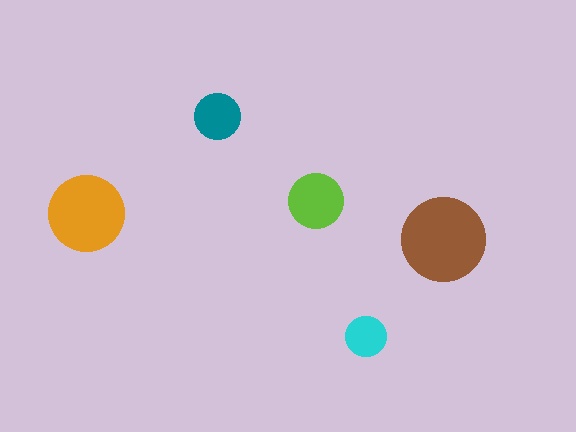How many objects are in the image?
There are 5 objects in the image.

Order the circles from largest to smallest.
the brown one, the orange one, the lime one, the teal one, the cyan one.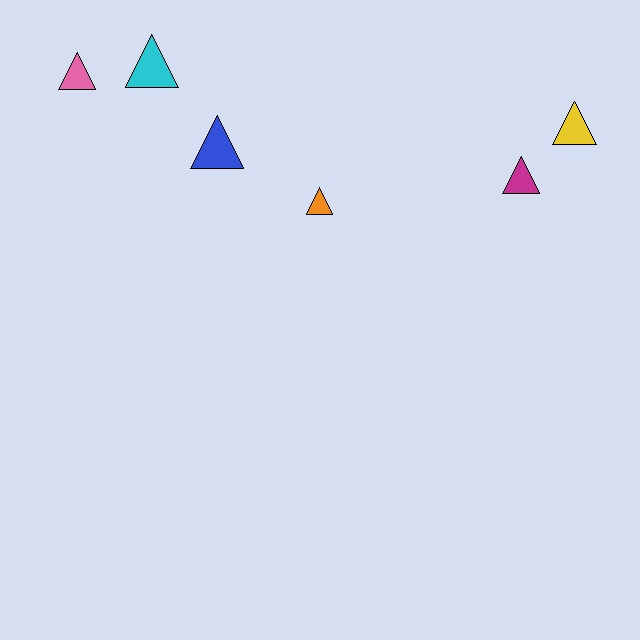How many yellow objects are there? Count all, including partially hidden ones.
There is 1 yellow object.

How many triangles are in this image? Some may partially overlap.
There are 6 triangles.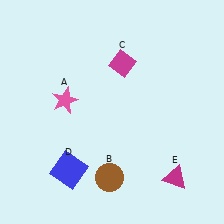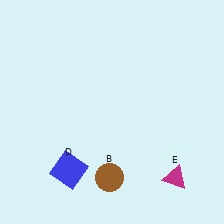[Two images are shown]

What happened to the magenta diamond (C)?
The magenta diamond (C) was removed in Image 2. It was in the top-right area of Image 1.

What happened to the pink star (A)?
The pink star (A) was removed in Image 2. It was in the top-left area of Image 1.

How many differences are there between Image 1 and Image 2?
There are 2 differences between the two images.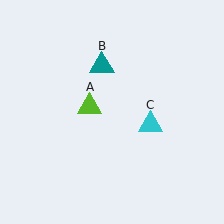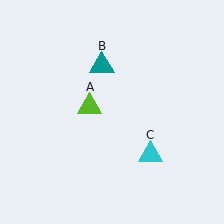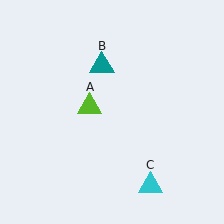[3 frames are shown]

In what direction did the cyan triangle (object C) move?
The cyan triangle (object C) moved down.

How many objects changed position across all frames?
1 object changed position: cyan triangle (object C).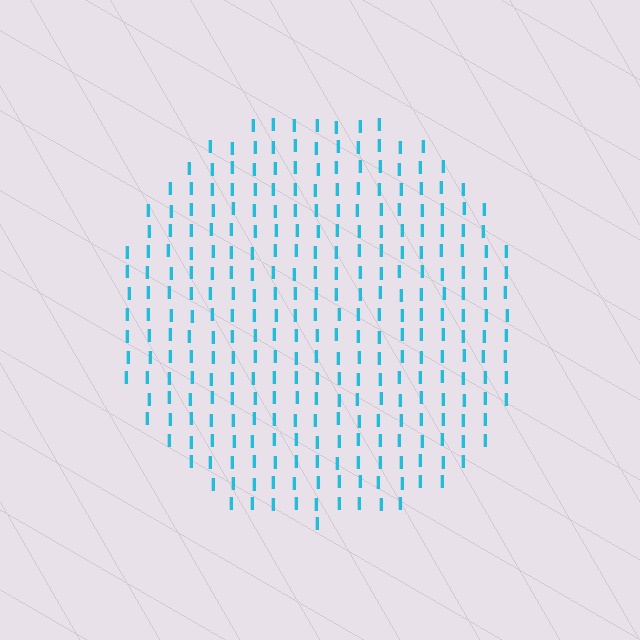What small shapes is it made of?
It is made of small letter I's.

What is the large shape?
The large shape is a circle.